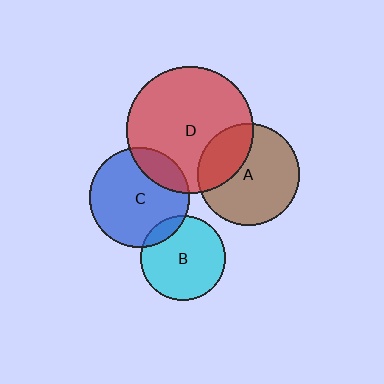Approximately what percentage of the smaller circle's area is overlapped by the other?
Approximately 30%.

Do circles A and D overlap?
Yes.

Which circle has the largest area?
Circle D (red).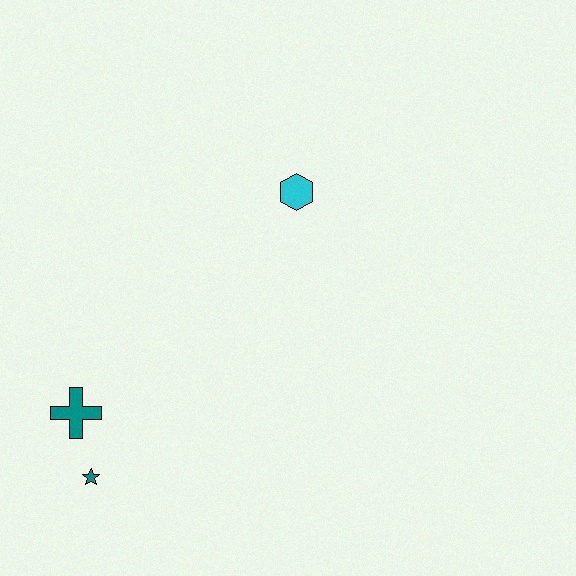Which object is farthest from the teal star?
The cyan hexagon is farthest from the teal star.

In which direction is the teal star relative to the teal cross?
The teal star is below the teal cross.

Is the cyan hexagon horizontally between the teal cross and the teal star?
No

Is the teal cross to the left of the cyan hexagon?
Yes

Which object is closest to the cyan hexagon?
The teal cross is closest to the cyan hexagon.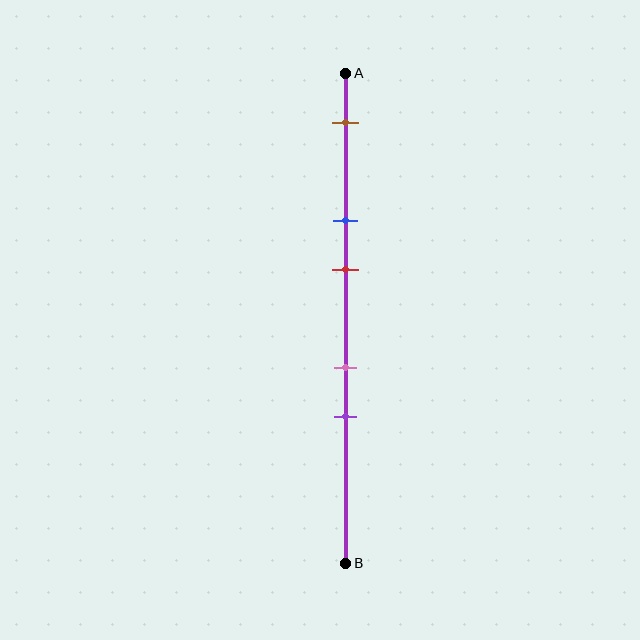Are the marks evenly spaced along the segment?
No, the marks are not evenly spaced.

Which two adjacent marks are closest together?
The pink and purple marks are the closest adjacent pair.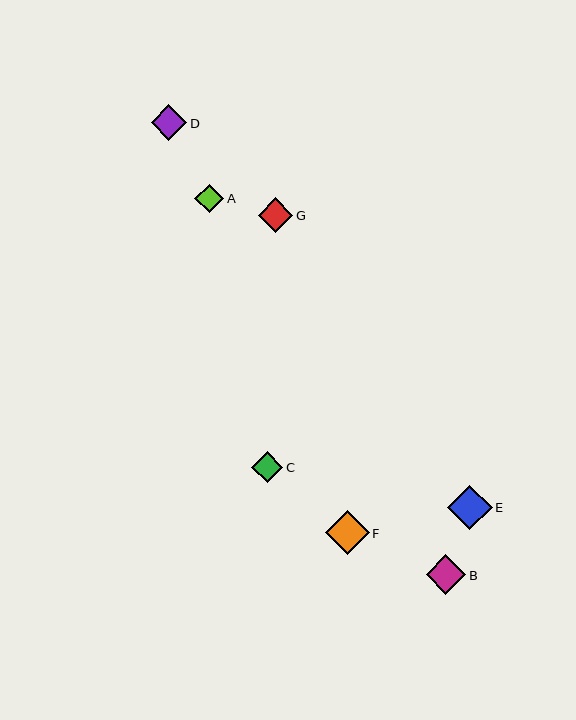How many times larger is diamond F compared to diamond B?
Diamond F is approximately 1.1 times the size of diamond B.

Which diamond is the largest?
Diamond E is the largest with a size of approximately 44 pixels.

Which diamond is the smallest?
Diamond A is the smallest with a size of approximately 29 pixels.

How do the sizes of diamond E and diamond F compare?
Diamond E and diamond F are approximately the same size.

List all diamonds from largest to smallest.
From largest to smallest: E, F, B, D, G, C, A.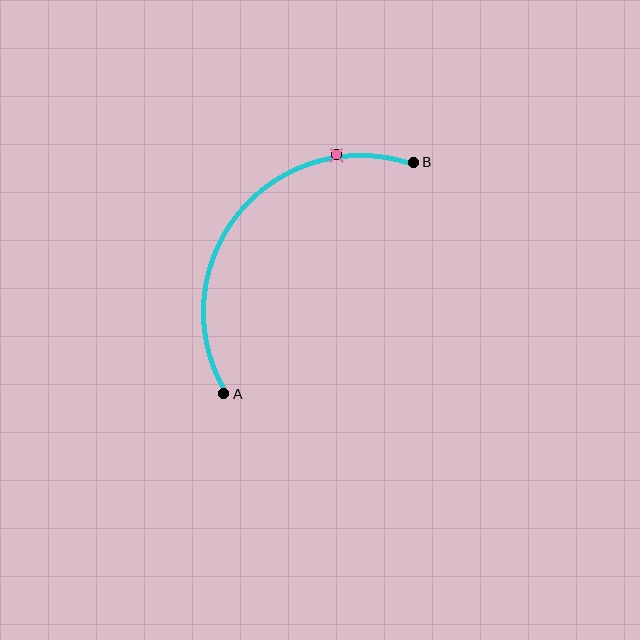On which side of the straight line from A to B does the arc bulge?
The arc bulges above and to the left of the straight line connecting A and B.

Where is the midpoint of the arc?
The arc midpoint is the point on the curve farthest from the straight line joining A and B. It sits above and to the left of that line.